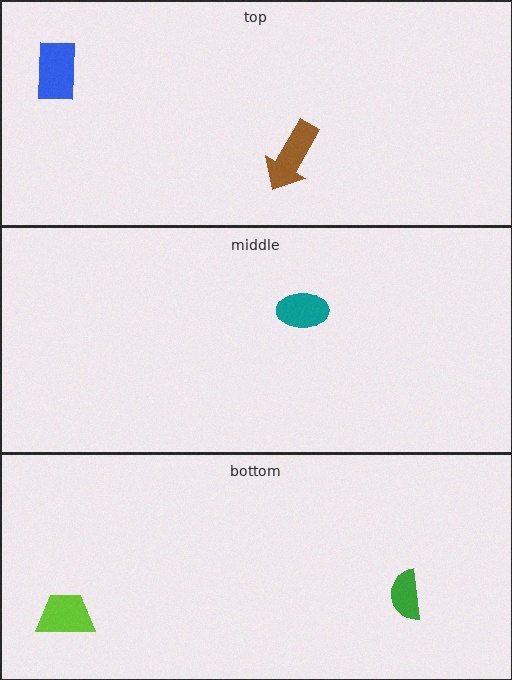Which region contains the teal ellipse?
The middle region.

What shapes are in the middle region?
The teal ellipse.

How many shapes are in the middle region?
1.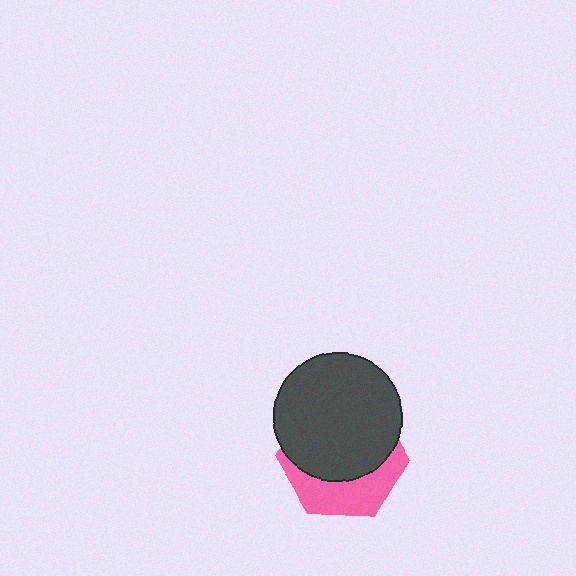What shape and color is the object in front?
The object in front is a dark gray circle.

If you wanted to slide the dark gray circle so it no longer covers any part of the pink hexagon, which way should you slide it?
Slide it up — that is the most direct way to separate the two shapes.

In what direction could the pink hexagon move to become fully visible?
The pink hexagon could move down. That would shift it out from behind the dark gray circle entirely.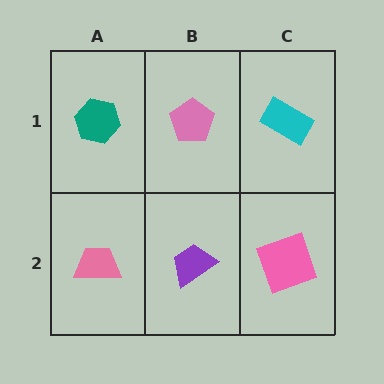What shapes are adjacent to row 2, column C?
A cyan rectangle (row 1, column C), a purple trapezoid (row 2, column B).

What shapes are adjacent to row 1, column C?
A pink square (row 2, column C), a pink pentagon (row 1, column B).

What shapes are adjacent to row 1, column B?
A purple trapezoid (row 2, column B), a teal hexagon (row 1, column A), a cyan rectangle (row 1, column C).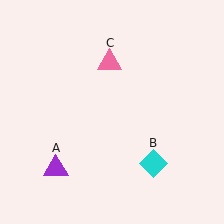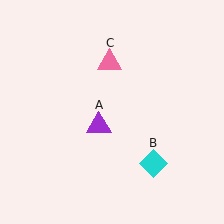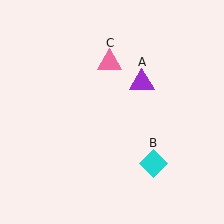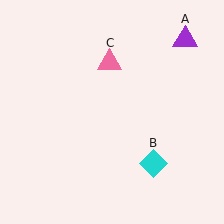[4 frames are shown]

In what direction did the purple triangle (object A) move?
The purple triangle (object A) moved up and to the right.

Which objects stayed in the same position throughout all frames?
Cyan diamond (object B) and pink triangle (object C) remained stationary.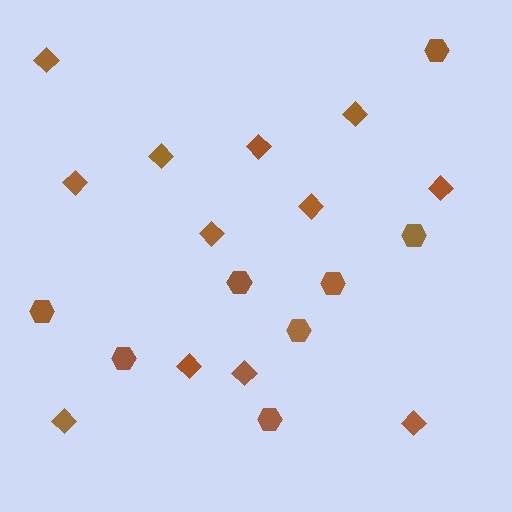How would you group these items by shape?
There are 2 groups: one group of diamonds (12) and one group of hexagons (8).